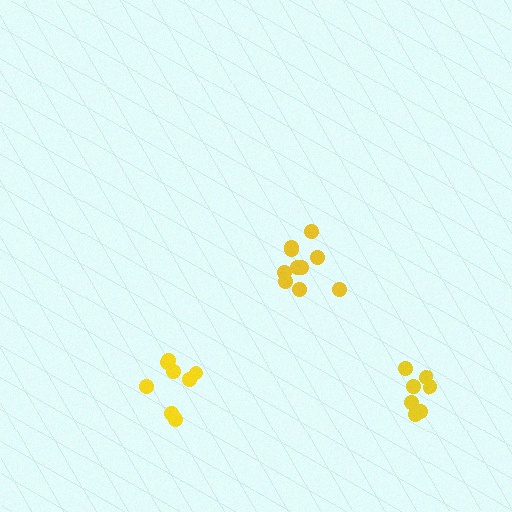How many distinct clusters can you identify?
There are 3 distinct clusters.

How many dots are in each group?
Group 1: 10 dots, Group 2: 7 dots, Group 3: 8 dots (25 total).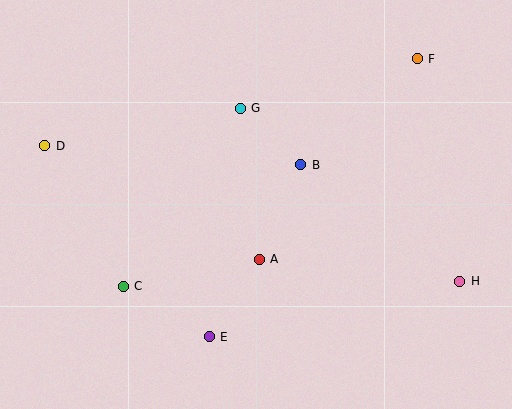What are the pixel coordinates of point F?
Point F is at (417, 59).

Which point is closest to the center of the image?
Point A at (259, 259) is closest to the center.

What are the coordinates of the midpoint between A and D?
The midpoint between A and D is at (152, 202).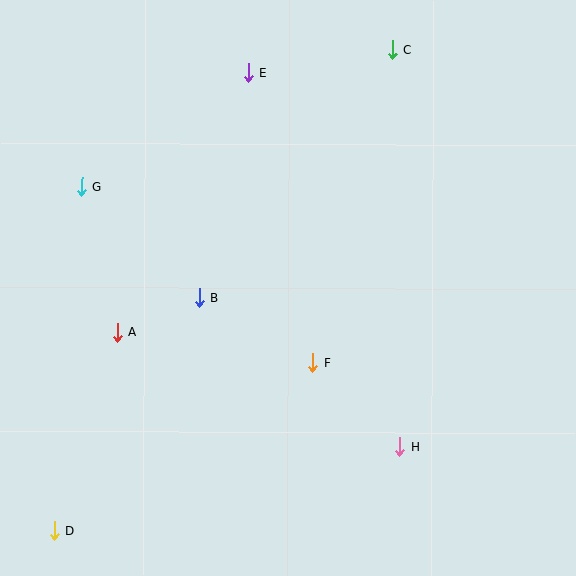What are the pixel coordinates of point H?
Point H is at (400, 446).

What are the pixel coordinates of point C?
Point C is at (392, 50).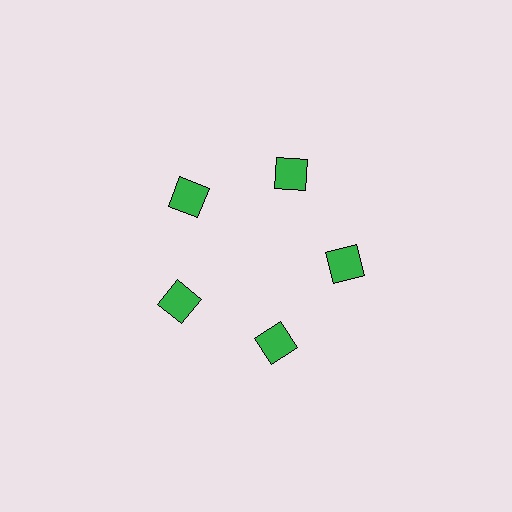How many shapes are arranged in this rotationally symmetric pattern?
There are 5 shapes, arranged in 5 groups of 1.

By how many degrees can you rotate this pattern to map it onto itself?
The pattern maps onto itself every 72 degrees of rotation.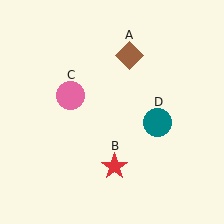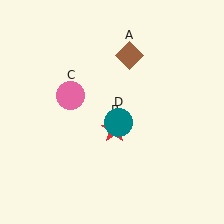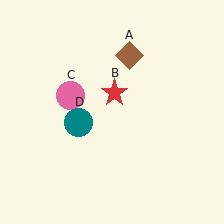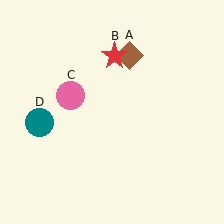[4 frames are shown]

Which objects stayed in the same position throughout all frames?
Brown diamond (object A) and pink circle (object C) remained stationary.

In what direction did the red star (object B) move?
The red star (object B) moved up.